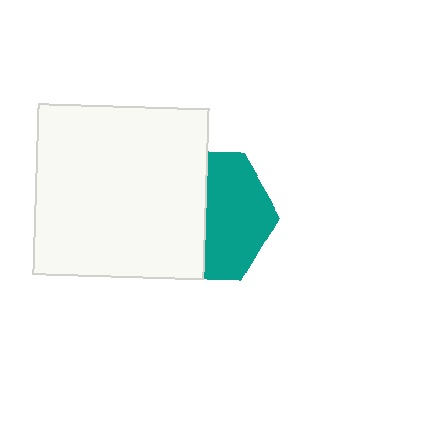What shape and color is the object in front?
The object in front is a white square.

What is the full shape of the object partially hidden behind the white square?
The partially hidden object is a teal hexagon.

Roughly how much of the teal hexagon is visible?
About half of it is visible (roughly 50%).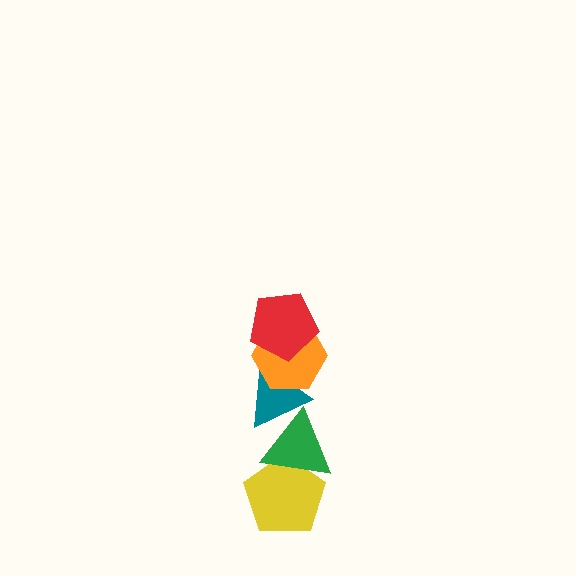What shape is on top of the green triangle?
The teal triangle is on top of the green triangle.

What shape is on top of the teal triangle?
The orange hexagon is on top of the teal triangle.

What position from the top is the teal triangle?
The teal triangle is 3rd from the top.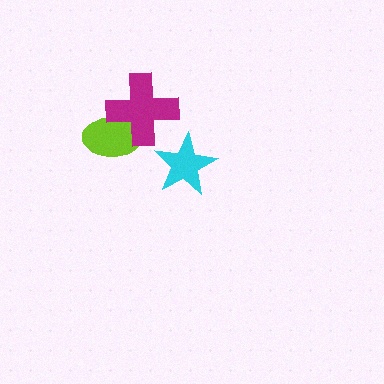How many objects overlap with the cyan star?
0 objects overlap with the cyan star.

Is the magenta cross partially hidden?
No, no other shape covers it.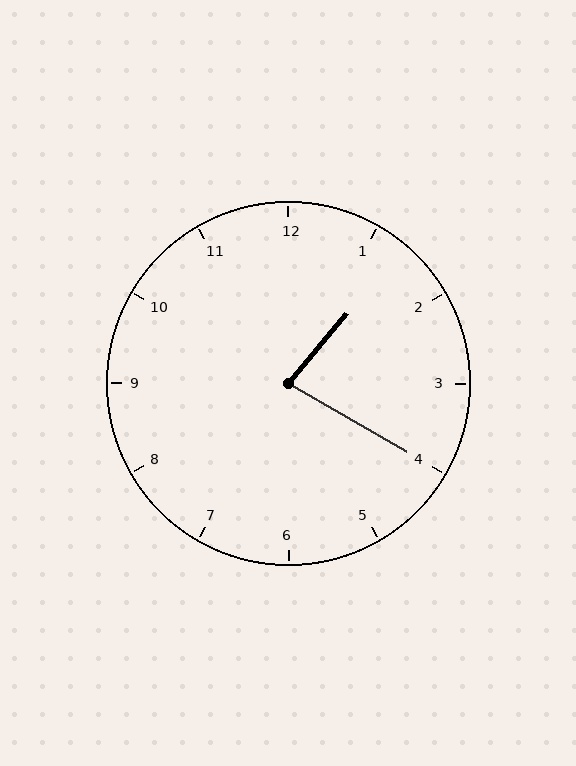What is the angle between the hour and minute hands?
Approximately 80 degrees.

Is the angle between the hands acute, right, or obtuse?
It is acute.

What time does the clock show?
1:20.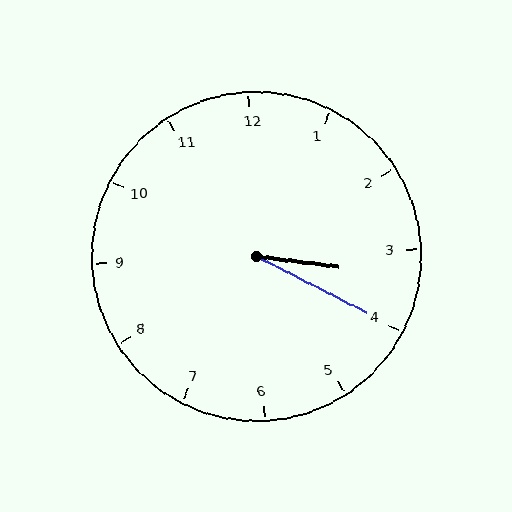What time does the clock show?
3:20.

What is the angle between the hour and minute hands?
Approximately 20 degrees.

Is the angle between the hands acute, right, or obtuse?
It is acute.